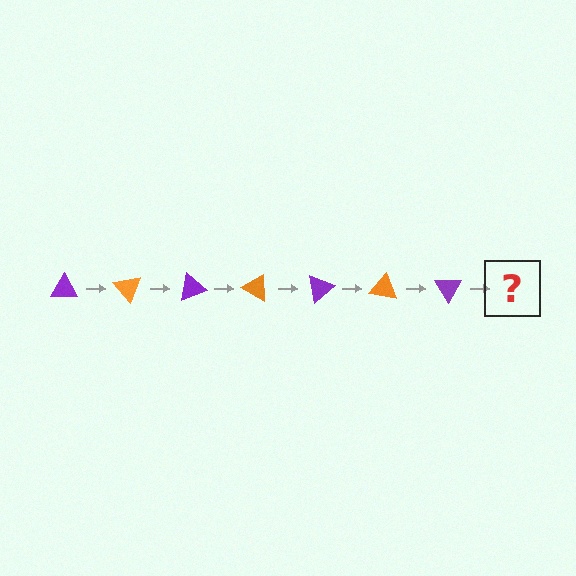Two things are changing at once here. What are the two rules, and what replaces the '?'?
The two rules are that it rotates 50 degrees each step and the color cycles through purple and orange. The '?' should be an orange triangle, rotated 350 degrees from the start.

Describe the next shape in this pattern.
It should be an orange triangle, rotated 350 degrees from the start.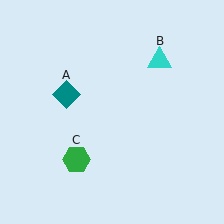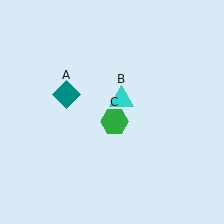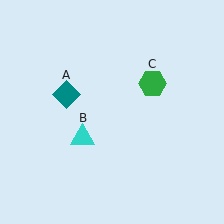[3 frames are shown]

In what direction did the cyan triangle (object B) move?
The cyan triangle (object B) moved down and to the left.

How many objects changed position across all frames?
2 objects changed position: cyan triangle (object B), green hexagon (object C).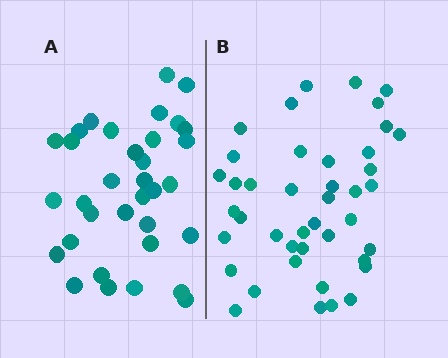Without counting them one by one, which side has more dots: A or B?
Region B (the right region) has more dots.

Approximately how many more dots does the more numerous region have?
Region B has roughly 8 or so more dots than region A.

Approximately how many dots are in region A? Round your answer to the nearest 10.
About 30 dots. (The exact count is 34, which rounds to 30.)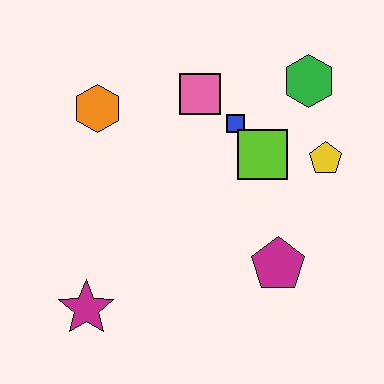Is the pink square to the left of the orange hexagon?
No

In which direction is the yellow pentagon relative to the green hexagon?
The yellow pentagon is below the green hexagon.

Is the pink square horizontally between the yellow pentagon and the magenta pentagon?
No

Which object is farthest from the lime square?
The magenta star is farthest from the lime square.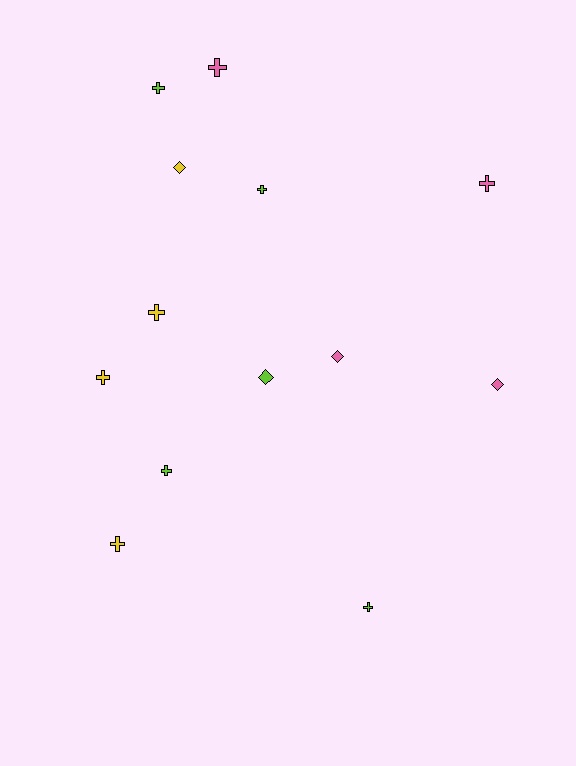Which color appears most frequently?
Lime, with 5 objects.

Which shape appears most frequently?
Cross, with 9 objects.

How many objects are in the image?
There are 13 objects.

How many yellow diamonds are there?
There is 1 yellow diamond.